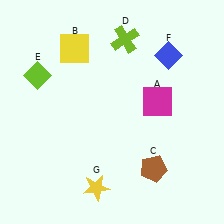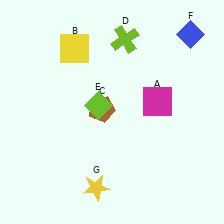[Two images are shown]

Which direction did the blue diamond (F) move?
The blue diamond (F) moved up.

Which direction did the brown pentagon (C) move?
The brown pentagon (C) moved up.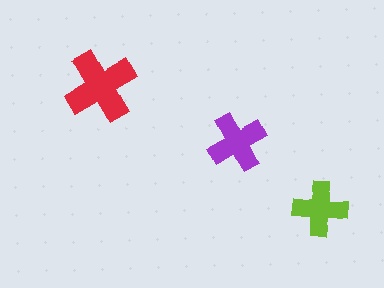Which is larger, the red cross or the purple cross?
The red one.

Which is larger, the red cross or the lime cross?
The red one.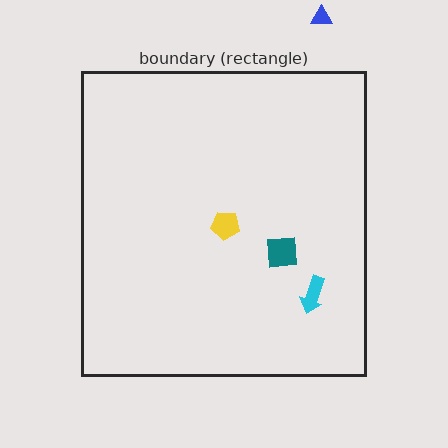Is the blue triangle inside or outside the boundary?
Outside.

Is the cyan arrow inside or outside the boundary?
Inside.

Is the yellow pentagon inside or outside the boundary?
Inside.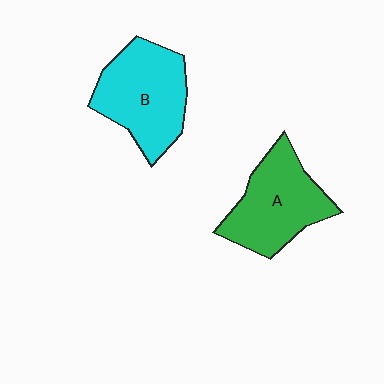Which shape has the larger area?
Shape B (cyan).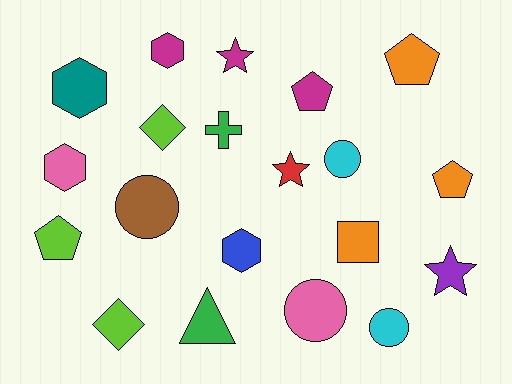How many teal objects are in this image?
There is 1 teal object.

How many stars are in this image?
There are 3 stars.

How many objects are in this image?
There are 20 objects.